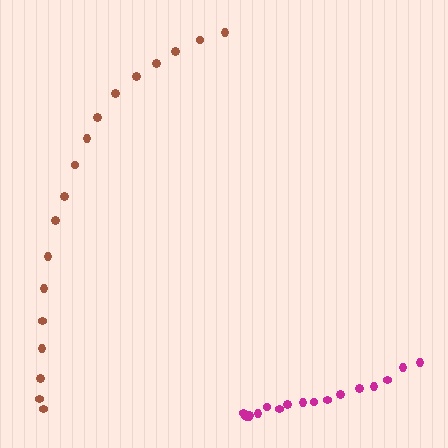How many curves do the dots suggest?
There are 2 distinct paths.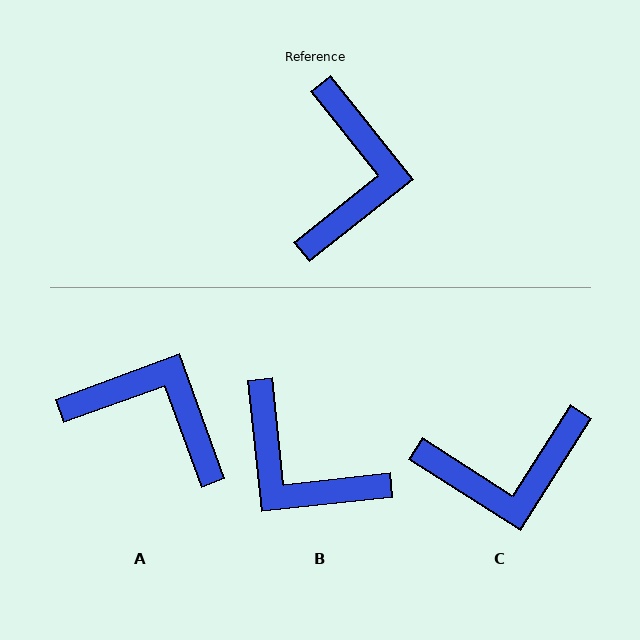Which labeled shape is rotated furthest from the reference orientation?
B, about 122 degrees away.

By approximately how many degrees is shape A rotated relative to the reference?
Approximately 71 degrees counter-clockwise.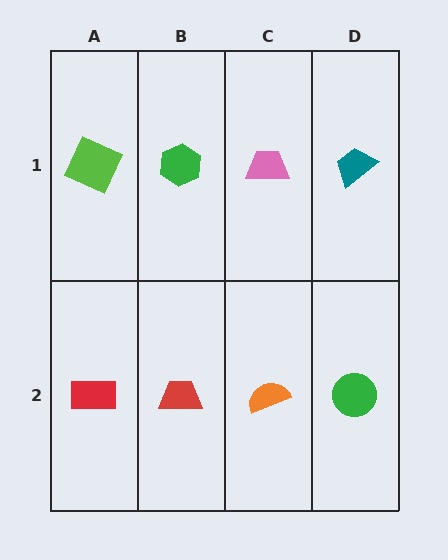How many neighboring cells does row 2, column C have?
3.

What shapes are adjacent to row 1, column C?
An orange semicircle (row 2, column C), a green hexagon (row 1, column B), a teal trapezoid (row 1, column D).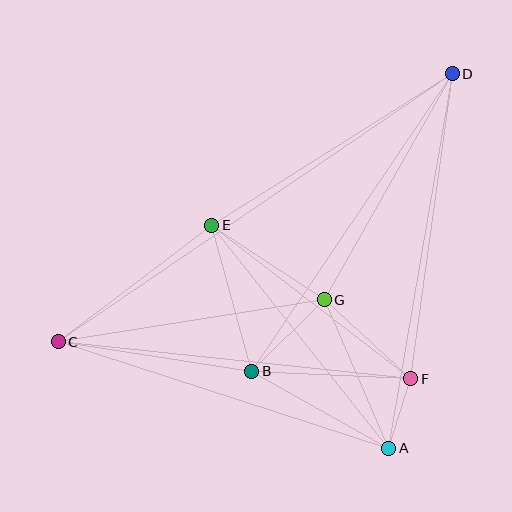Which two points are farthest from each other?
Points C and D are farthest from each other.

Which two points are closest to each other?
Points A and F are closest to each other.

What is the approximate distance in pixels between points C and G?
The distance between C and G is approximately 269 pixels.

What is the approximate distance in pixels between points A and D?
The distance between A and D is approximately 380 pixels.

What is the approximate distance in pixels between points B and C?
The distance between B and C is approximately 196 pixels.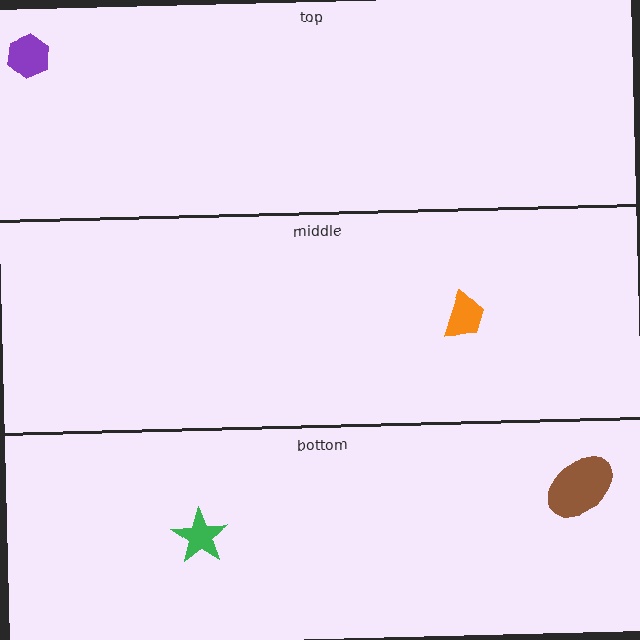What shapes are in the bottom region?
The green star, the brown ellipse.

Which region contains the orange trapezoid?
The middle region.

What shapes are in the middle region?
The orange trapezoid.